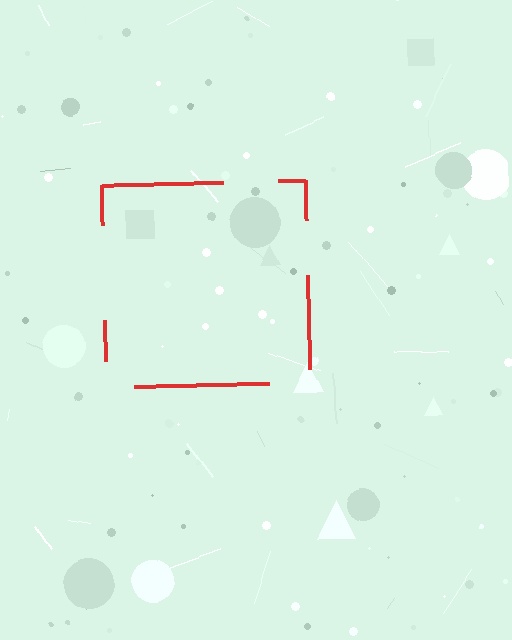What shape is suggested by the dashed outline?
The dashed outline suggests a square.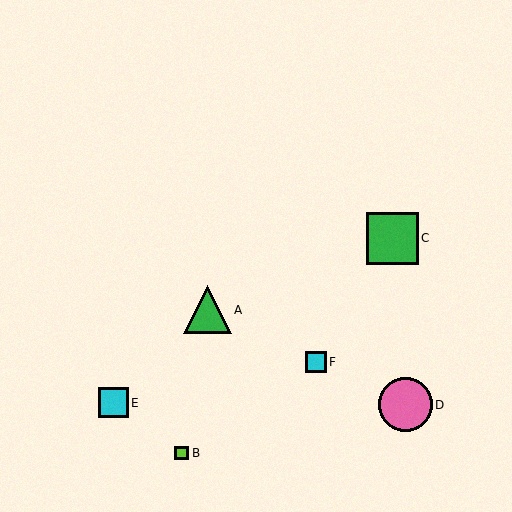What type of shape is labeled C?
Shape C is a green square.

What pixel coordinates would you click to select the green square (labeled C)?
Click at (392, 238) to select the green square C.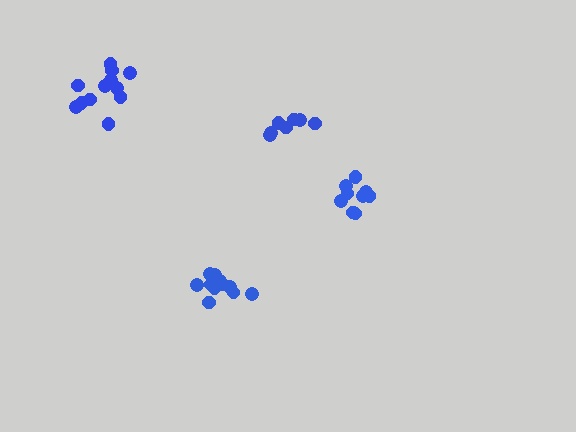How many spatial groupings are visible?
There are 4 spatial groupings.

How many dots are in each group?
Group 1: 9 dots, Group 2: 7 dots, Group 3: 12 dots, Group 4: 12 dots (40 total).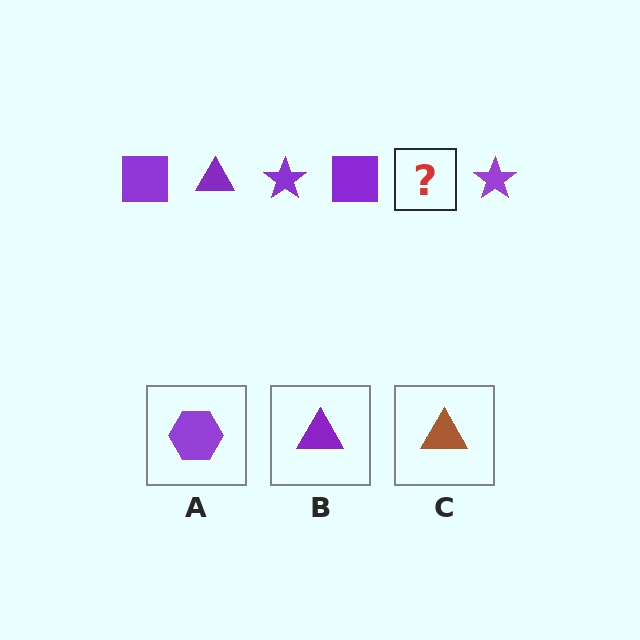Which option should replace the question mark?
Option B.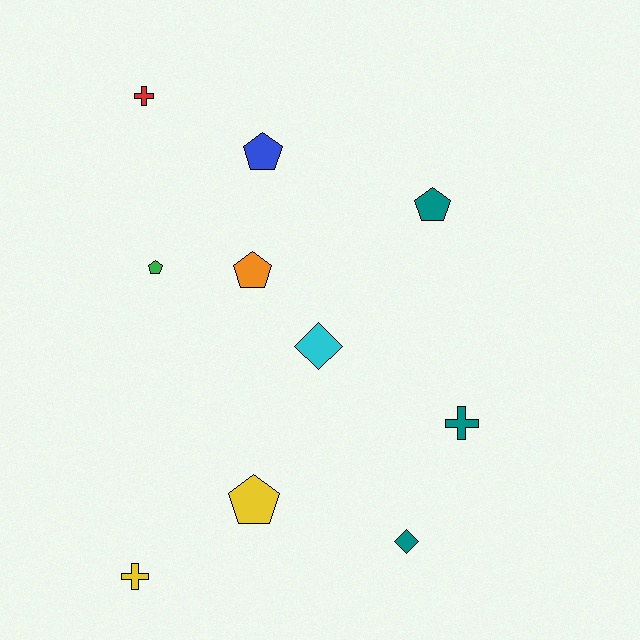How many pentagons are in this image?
There are 5 pentagons.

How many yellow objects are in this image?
There are 2 yellow objects.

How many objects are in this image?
There are 10 objects.